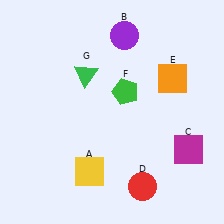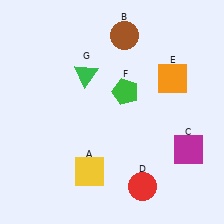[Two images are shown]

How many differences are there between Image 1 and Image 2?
There is 1 difference between the two images.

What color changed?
The circle (B) changed from purple in Image 1 to brown in Image 2.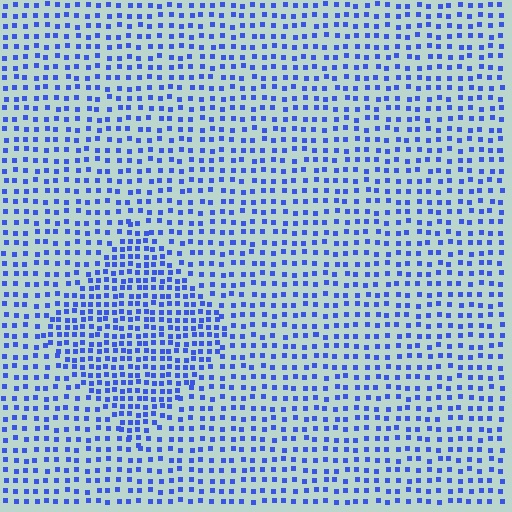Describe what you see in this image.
The image contains small blue elements arranged at two different densities. A diamond-shaped region is visible where the elements are more densely packed than the surrounding area.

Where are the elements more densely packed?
The elements are more densely packed inside the diamond boundary.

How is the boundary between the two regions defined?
The boundary is defined by a change in element density (approximately 1.7x ratio). All elements are the same color, size, and shape.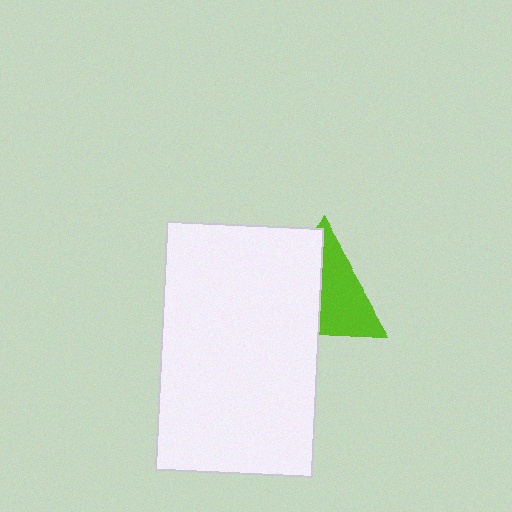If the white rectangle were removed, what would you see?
You would see the complete lime triangle.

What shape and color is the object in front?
The object in front is a white rectangle.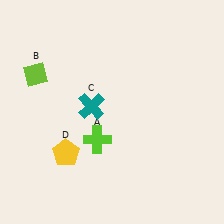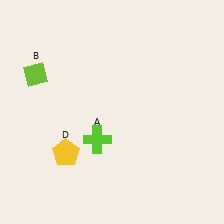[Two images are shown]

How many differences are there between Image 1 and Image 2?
There is 1 difference between the two images.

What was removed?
The teal cross (C) was removed in Image 2.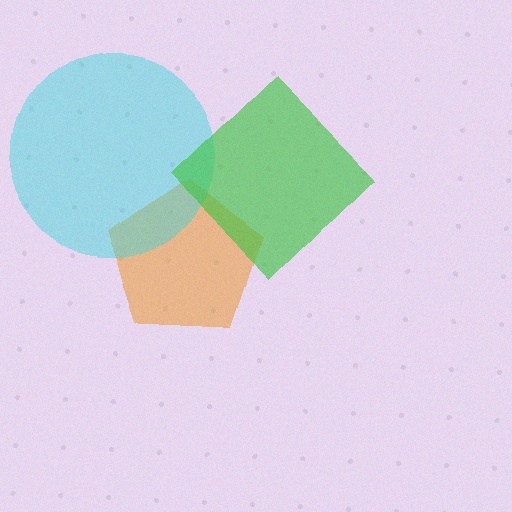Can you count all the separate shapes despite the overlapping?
Yes, there are 3 separate shapes.